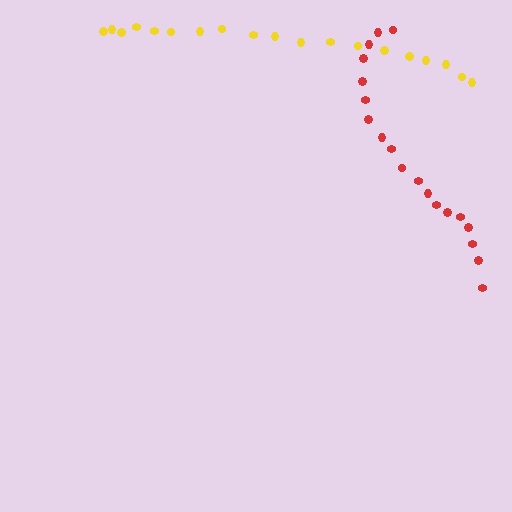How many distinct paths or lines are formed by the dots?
There are 2 distinct paths.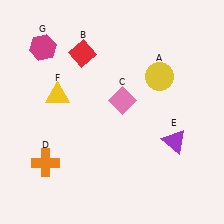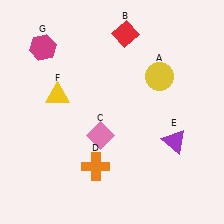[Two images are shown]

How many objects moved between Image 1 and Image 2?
3 objects moved between the two images.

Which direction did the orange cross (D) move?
The orange cross (D) moved right.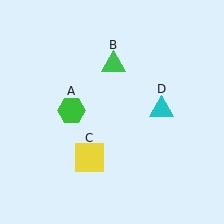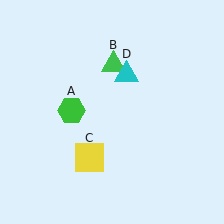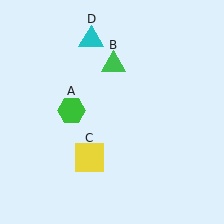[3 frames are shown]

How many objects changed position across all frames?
1 object changed position: cyan triangle (object D).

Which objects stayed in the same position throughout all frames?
Green hexagon (object A) and green triangle (object B) and yellow square (object C) remained stationary.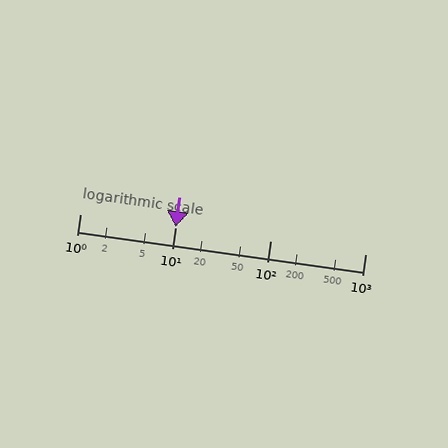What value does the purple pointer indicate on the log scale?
The pointer indicates approximately 10.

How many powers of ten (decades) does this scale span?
The scale spans 3 decades, from 1 to 1000.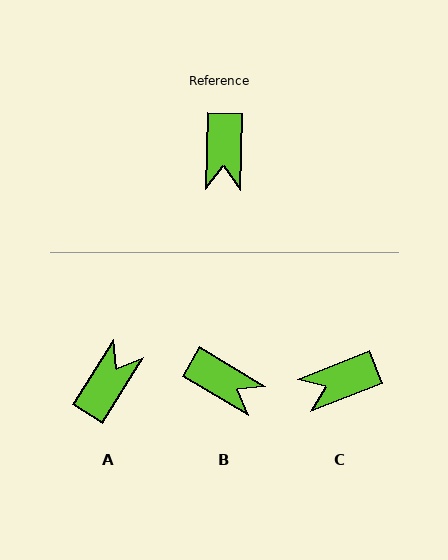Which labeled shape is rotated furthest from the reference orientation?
A, about 150 degrees away.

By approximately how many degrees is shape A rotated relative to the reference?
Approximately 150 degrees counter-clockwise.